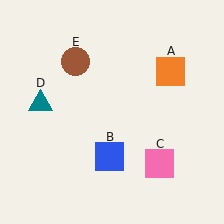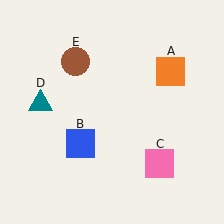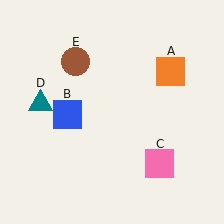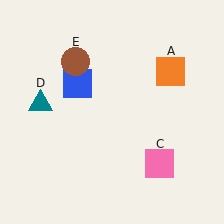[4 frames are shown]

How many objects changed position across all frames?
1 object changed position: blue square (object B).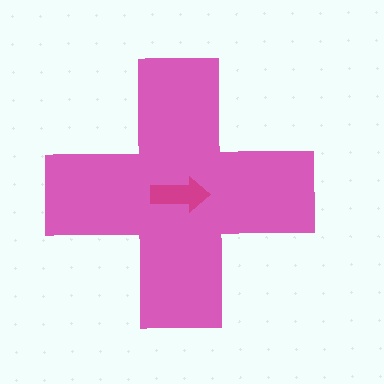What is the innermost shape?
The magenta arrow.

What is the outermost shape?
The pink cross.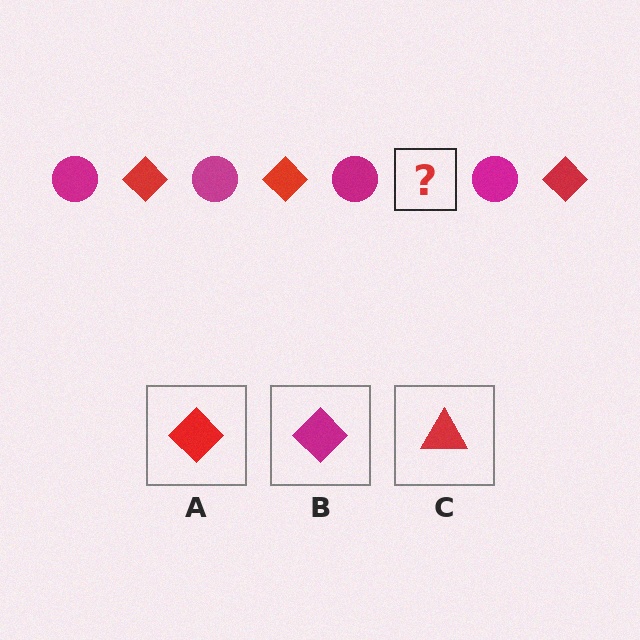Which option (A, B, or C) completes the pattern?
A.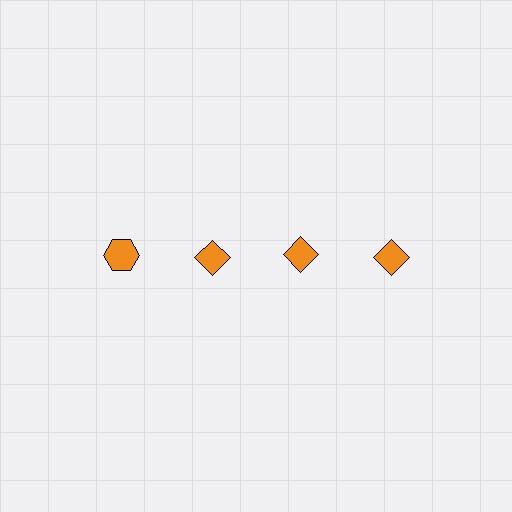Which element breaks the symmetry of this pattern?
The orange hexagon in the top row, leftmost column breaks the symmetry. All other shapes are orange diamonds.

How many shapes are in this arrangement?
There are 4 shapes arranged in a grid pattern.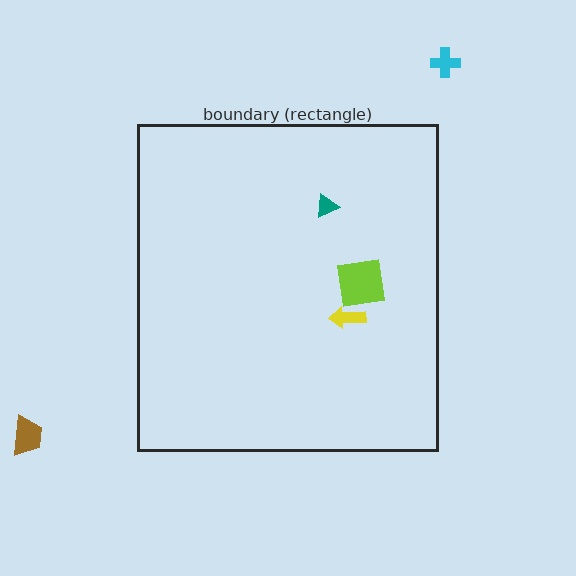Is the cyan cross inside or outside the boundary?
Outside.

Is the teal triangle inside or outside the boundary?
Inside.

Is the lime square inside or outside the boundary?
Inside.